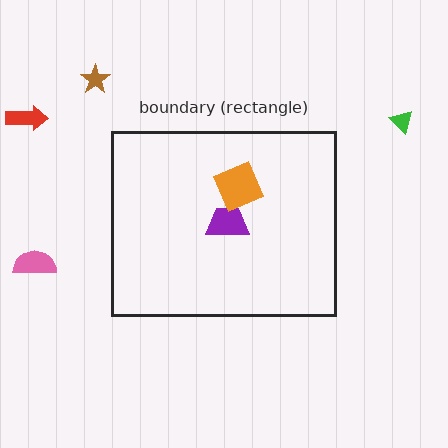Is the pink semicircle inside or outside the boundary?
Outside.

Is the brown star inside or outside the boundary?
Outside.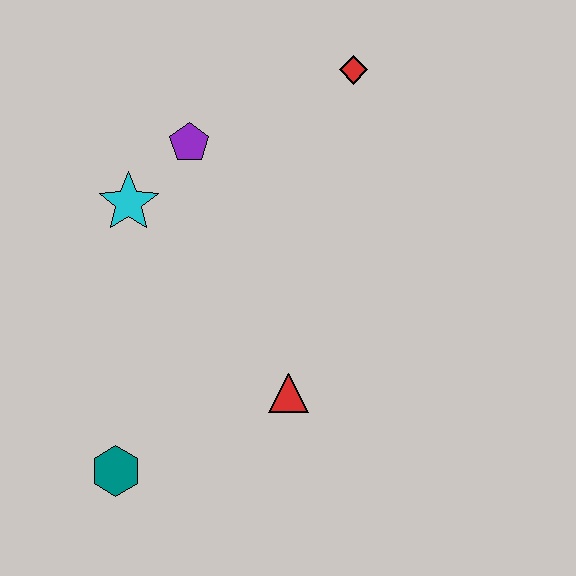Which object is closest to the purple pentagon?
The cyan star is closest to the purple pentagon.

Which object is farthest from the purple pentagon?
The teal hexagon is farthest from the purple pentagon.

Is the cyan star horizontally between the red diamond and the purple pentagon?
No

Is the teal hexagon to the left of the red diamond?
Yes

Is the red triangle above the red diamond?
No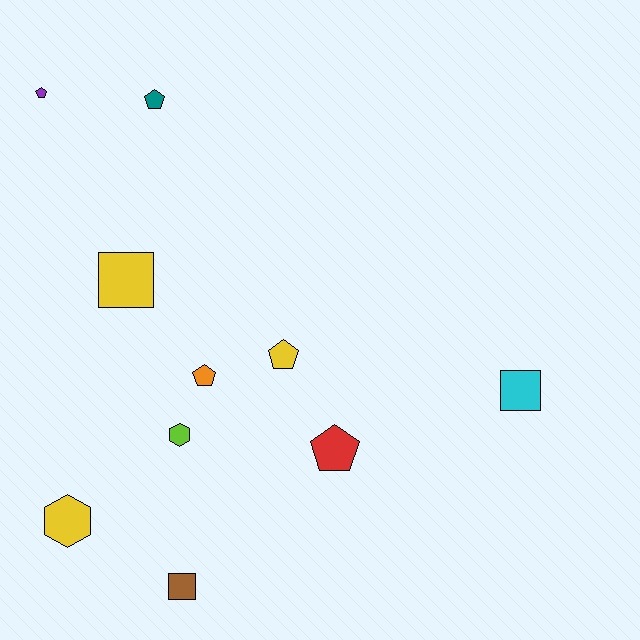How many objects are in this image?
There are 10 objects.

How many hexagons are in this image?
There are 2 hexagons.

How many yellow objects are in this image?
There are 3 yellow objects.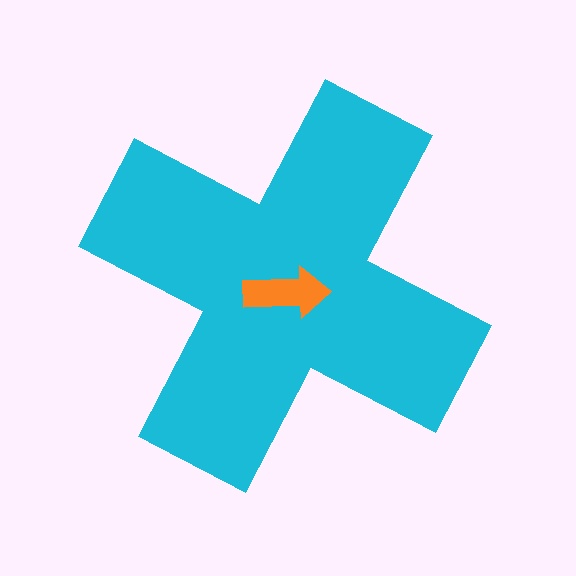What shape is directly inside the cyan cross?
The orange arrow.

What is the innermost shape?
The orange arrow.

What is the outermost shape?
The cyan cross.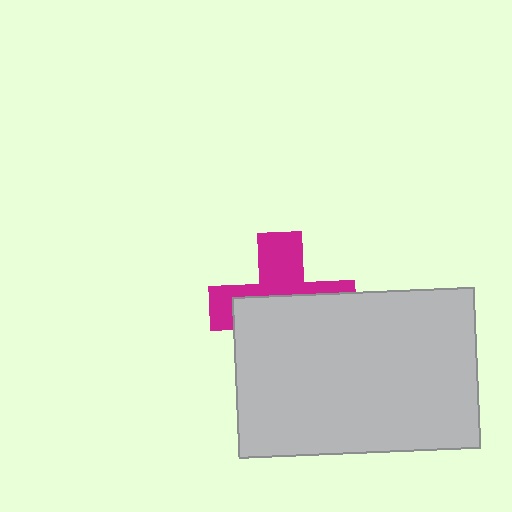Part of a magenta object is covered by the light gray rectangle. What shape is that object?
It is a cross.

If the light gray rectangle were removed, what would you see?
You would see the complete magenta cross.